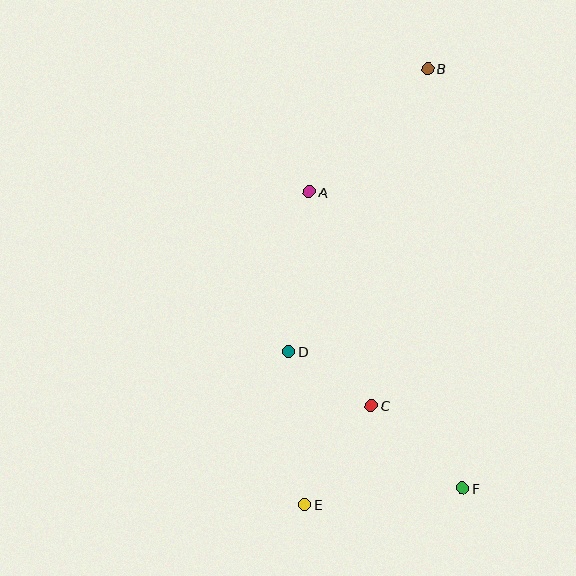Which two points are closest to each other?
Points C and D are closest to each other.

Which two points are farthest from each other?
Points B and E are farthest from each other.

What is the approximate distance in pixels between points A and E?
The distance between A and E is approximately 313 pixels.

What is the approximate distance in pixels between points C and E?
The distance between C and E is approximately 119 pixels.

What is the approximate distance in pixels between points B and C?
The distance between B and C is approximately 342 pixels.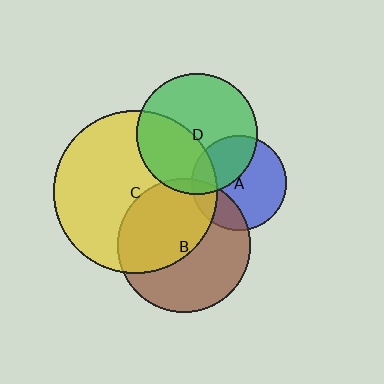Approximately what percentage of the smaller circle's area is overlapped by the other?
Approximately 40%.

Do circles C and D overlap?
Yes.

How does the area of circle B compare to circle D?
Approximately 1.2 times.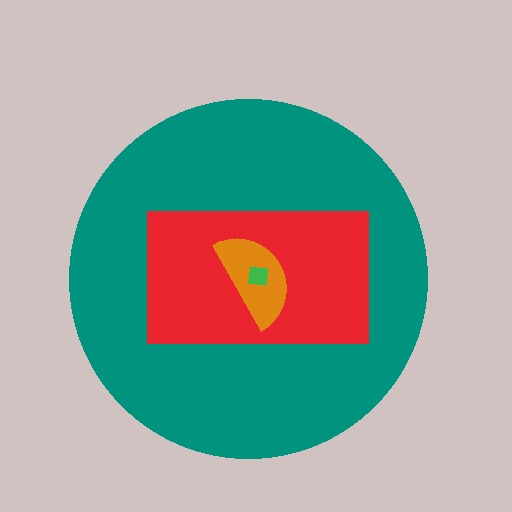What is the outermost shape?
The teal circle.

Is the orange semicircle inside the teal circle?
Yes.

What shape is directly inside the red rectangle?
The orange semicircle.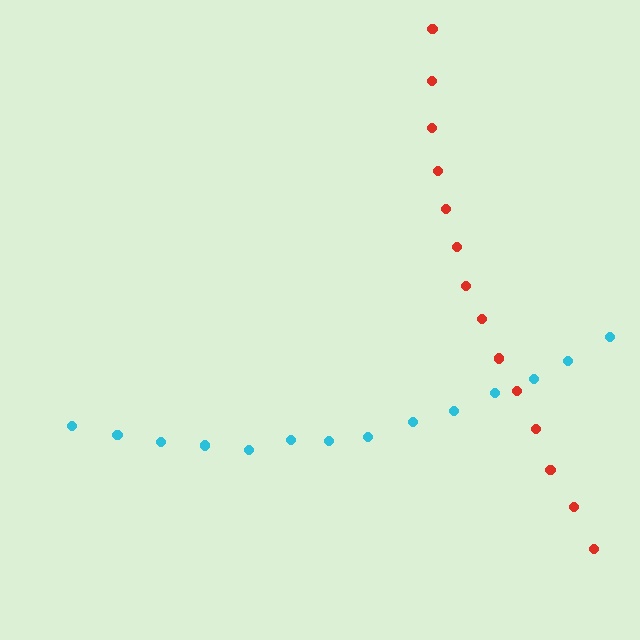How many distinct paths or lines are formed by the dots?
There are 2 distinct paths.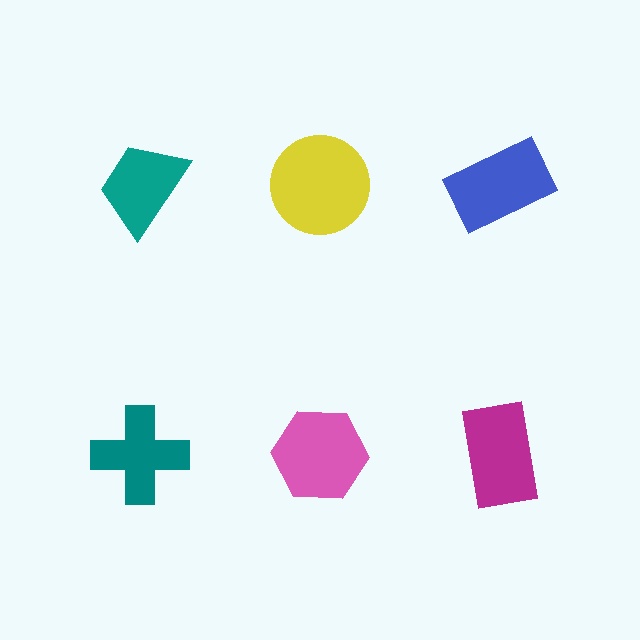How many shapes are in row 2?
3 shapes.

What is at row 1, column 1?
A teal trapezoid.